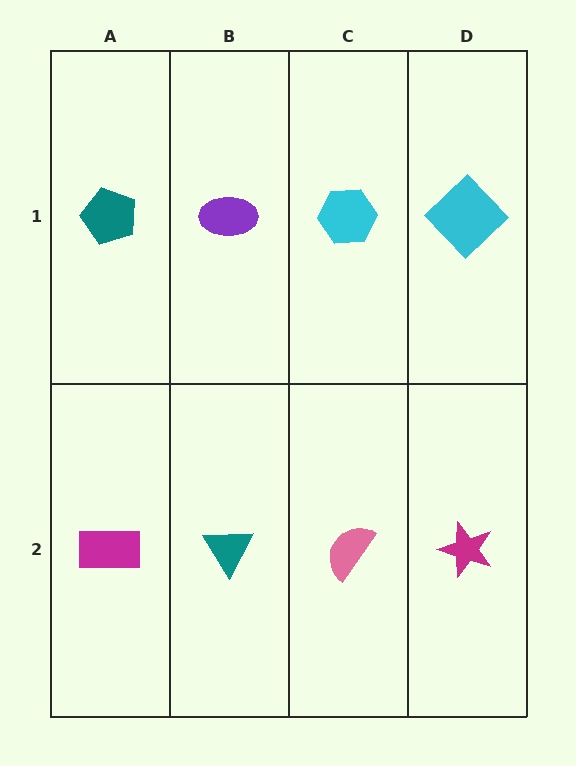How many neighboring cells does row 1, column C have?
3.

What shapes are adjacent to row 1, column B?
A teal triangle (row 2, column B), a teal pentagon (row 1, column A), a cyan hexagon (row 1, column C).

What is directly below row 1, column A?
A magenta rectangle.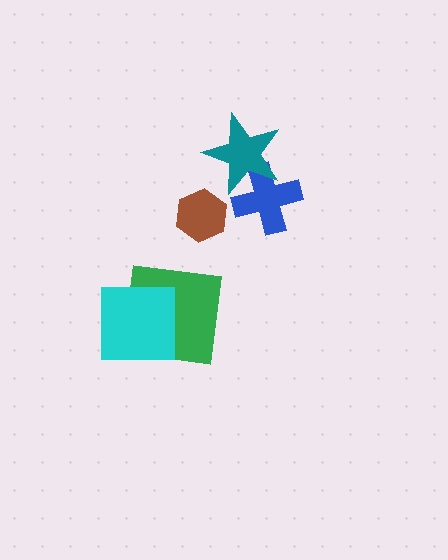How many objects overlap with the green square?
1 object overlaps with the green square.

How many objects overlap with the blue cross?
1 object overlaps with the blue cross.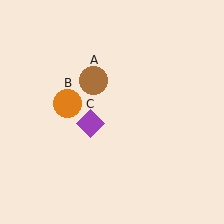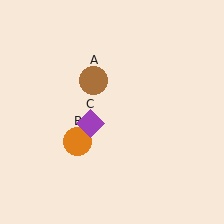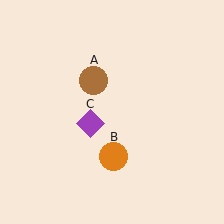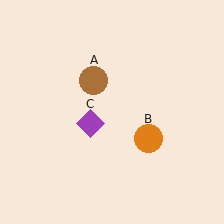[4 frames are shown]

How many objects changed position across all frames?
1 object changed position: orange circle (object B).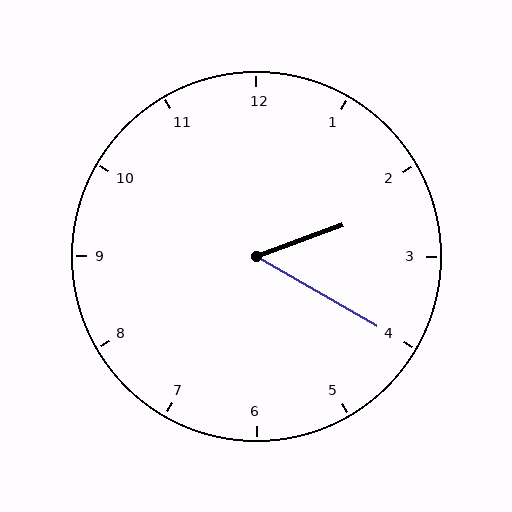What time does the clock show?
2:20.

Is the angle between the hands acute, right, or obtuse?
It is acute.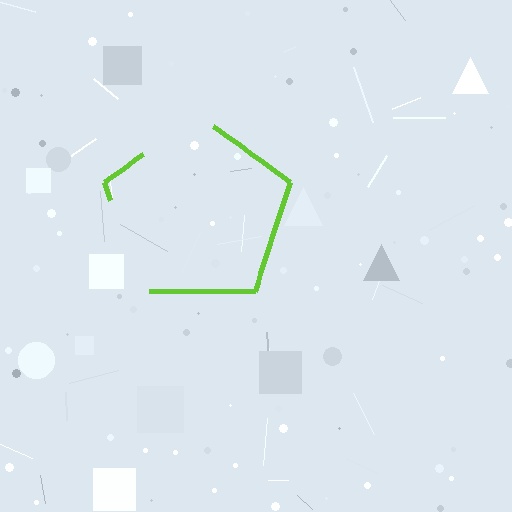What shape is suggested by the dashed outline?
The dashed outline suggests a pentagon.